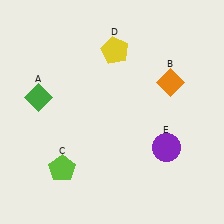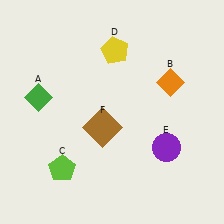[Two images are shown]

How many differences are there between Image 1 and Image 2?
There is 1 difference between the two images.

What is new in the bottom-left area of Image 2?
A brown square (F) was added in the bottom-left area of Image 2.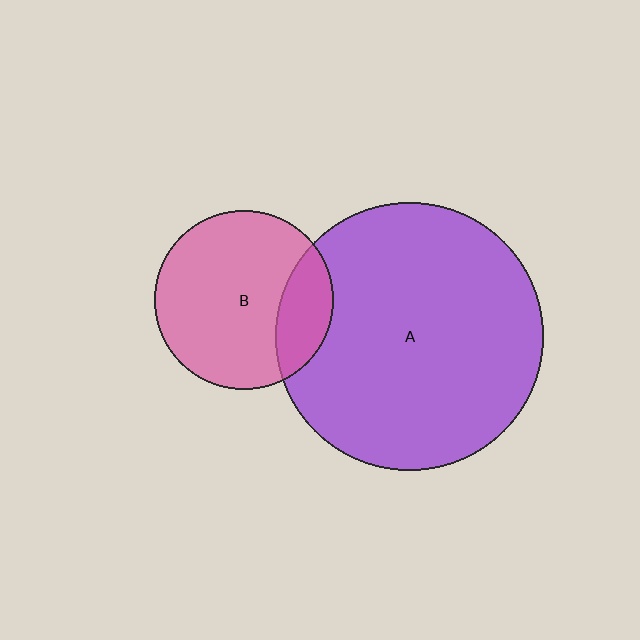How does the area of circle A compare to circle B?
Approximately 2.2 times.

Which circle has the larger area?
Circle A (purple).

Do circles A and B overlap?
Yes.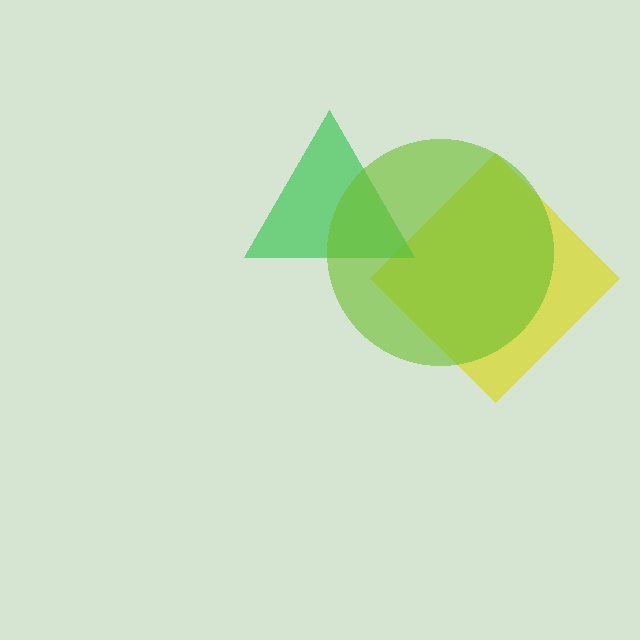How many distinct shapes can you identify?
There are 3 distinct shapes: a yellow diamond, a green triangle, a lime circle.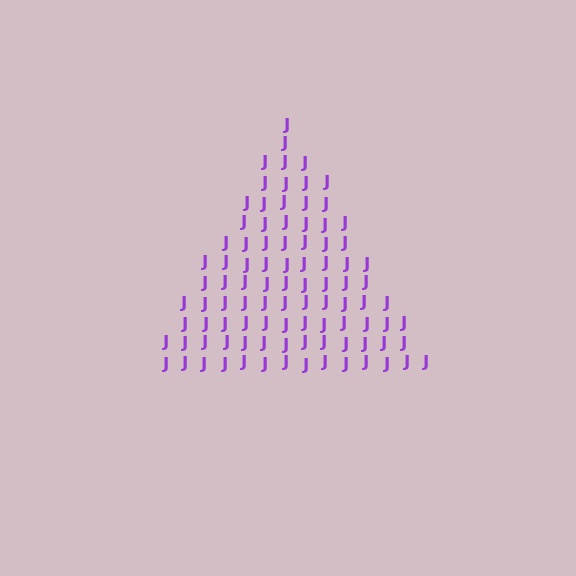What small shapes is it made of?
It is made of small letter J's.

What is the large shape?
The large shape is a triangle.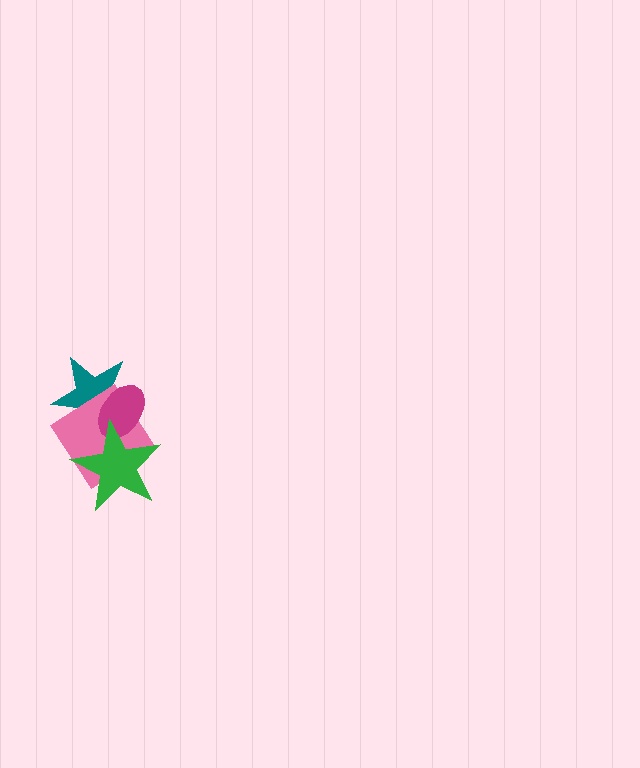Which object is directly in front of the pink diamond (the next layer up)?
The magenta ellipse is directly in front of the pink diamond.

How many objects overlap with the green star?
3 objects overlap with the green star.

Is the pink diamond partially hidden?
Yes, it is partially covered by another shape.